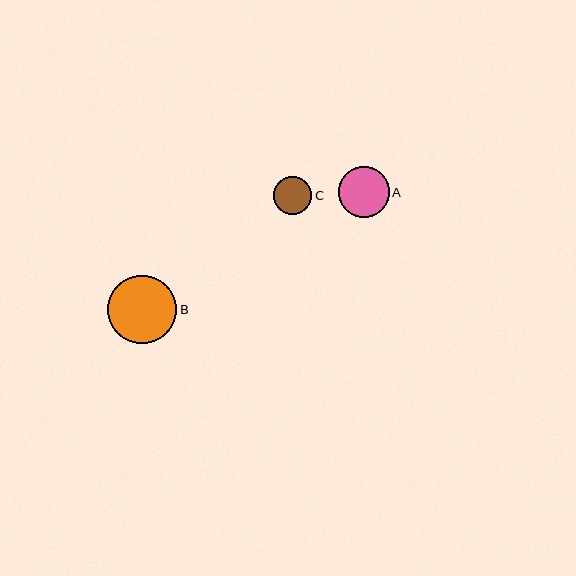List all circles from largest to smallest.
From largest to smallest: B, A, C.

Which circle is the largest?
Circle B is the largest with a size of approximately 69 pixels.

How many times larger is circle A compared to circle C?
Circle A is approximately 1.3 times the size of circle C.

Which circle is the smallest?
Circle C is the smallest with a size of approximately 38 pixels.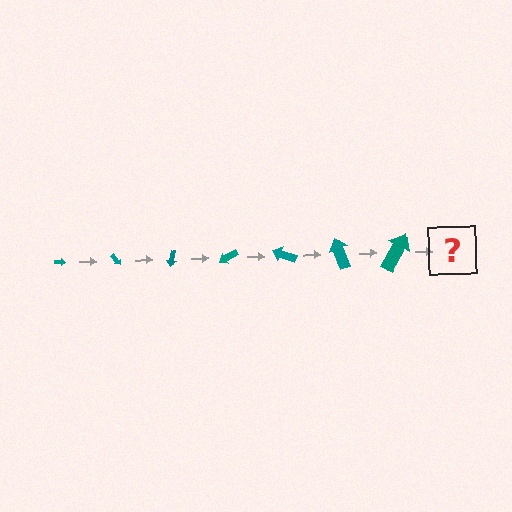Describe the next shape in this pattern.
It should be an arrow, larger than the previous one and rotated 350 degrees from the start.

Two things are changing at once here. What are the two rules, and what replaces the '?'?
The two rules are that the arrow grows larger each step and it rotates 50 degrees each step. The '?' should be an arrow, larger than the previous one and rotated 350 degrees from the start.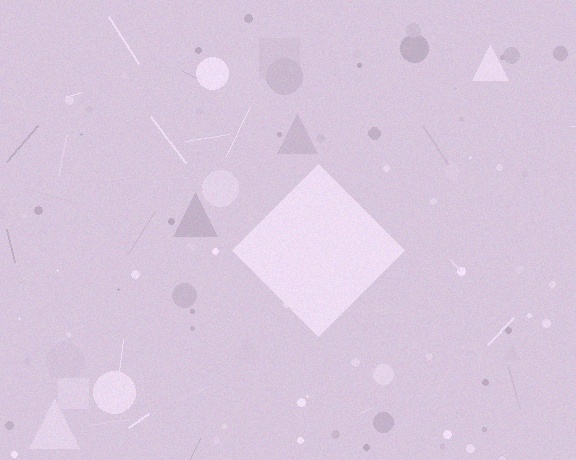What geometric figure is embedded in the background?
A diamond is embedded in the background.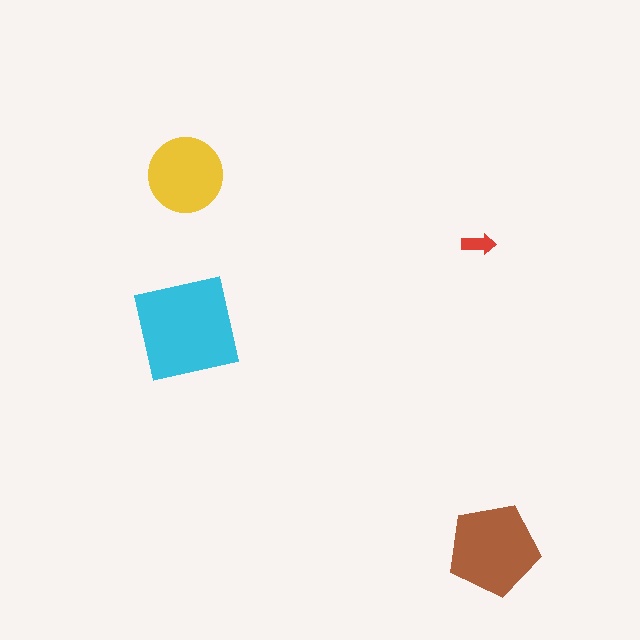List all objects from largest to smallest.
The cyan square, the brown pentagon, the yellow circle, the red arrow.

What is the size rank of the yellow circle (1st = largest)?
3rd.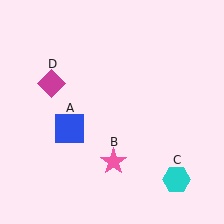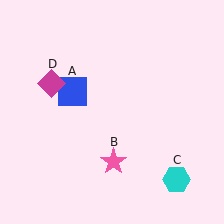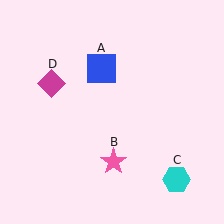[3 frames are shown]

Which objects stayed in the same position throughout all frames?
Pink star (object B) and cyan hexagon (object C) and magenta diamond (object D) remained stationary.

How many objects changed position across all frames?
1 object changed position: blue square (object A).